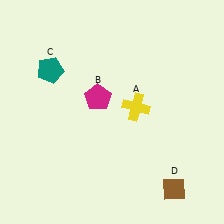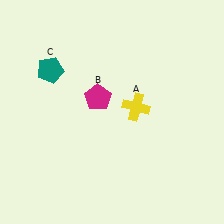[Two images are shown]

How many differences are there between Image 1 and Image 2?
There is 1 difference between the two images.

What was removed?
The brown diamond (D) was removed in Image 2.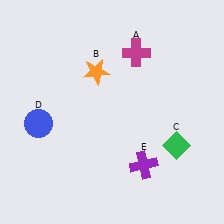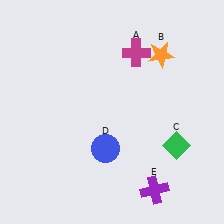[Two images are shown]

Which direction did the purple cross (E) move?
The purple cross (E) moved down.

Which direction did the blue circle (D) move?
The blue circle (D) moved right.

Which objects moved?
The objects that moved are: the orange star (B), the blue circle (D), the purple cross (E).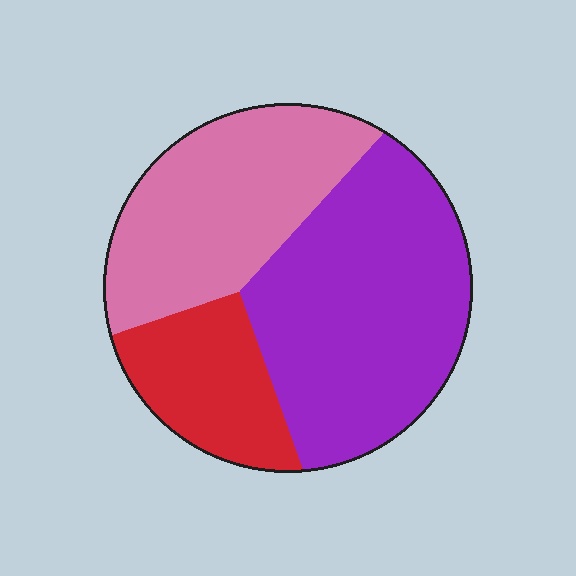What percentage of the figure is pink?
Pink takes up between a third and a half of the figure.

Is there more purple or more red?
Purple.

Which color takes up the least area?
Red, at roughly 20%.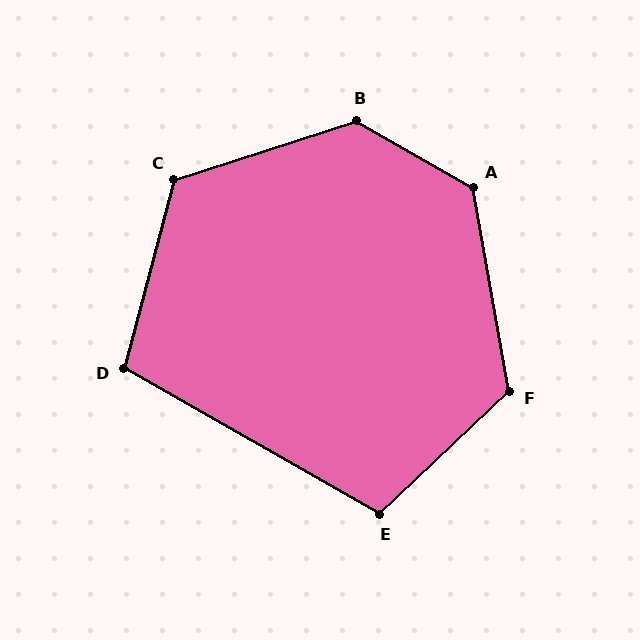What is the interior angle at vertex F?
Approximately 123 degrees (obtuse).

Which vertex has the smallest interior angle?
D, at approximately 105 degrees.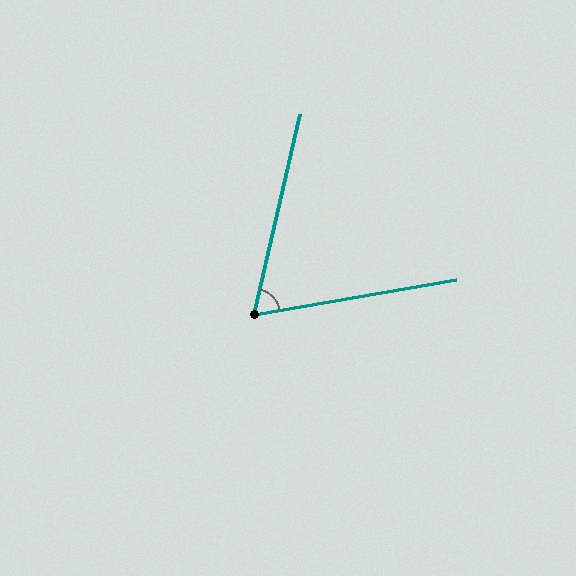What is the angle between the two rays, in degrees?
Approximately 67 degrees.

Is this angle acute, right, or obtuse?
It is acute.